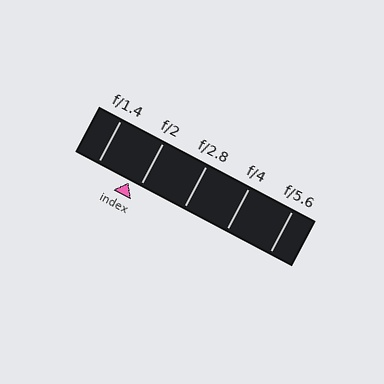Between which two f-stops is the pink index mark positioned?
The index mark is between f/1.4 and f/2.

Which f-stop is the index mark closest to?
The index mark is closest to f/2.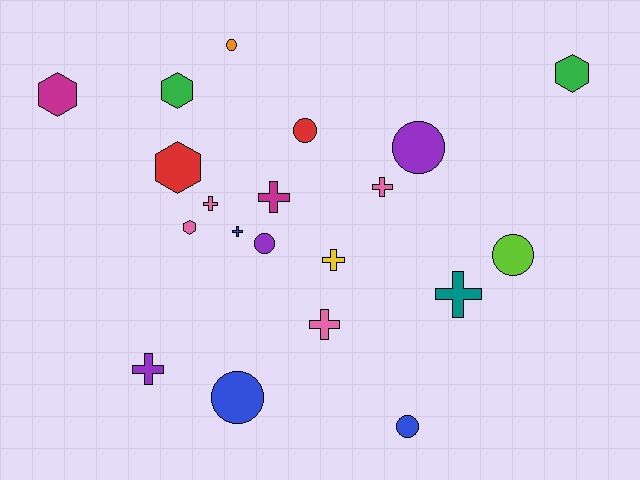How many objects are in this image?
There are 20 objects.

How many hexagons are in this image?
There are 5 hexagons.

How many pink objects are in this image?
There are 4 pink objects.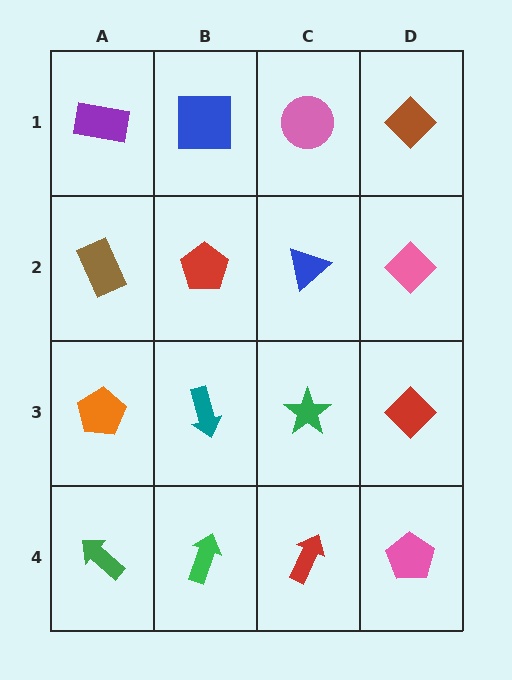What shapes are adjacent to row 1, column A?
A brown rectangle (row 2, column A), a blue square (row 1, column B).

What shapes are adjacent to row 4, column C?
A green star (row 3, column C), a green arrow (row 4, column B), a pink pentagon (row 4, column D).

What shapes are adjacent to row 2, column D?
A brown diamond (row 1, column D), a red diamond (row 3, column D), a blue triangle (row 2, column C).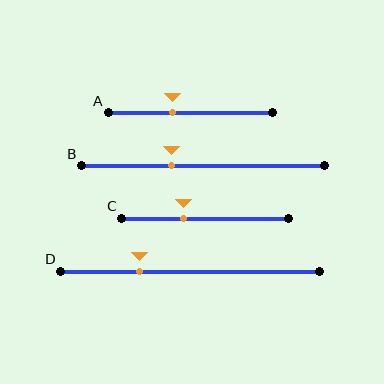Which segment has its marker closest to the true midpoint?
Segment A has its marker closest to the true midpoint.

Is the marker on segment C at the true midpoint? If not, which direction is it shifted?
No, the marker on segment C is shifted to the left by about 13% of the segment length.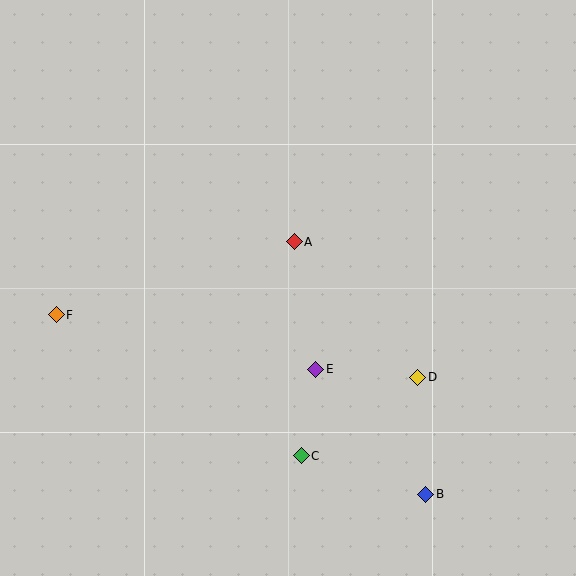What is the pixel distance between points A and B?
The distance between A and B is 284 pixels.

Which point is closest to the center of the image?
Point A at (294, 242) is closest to the center.